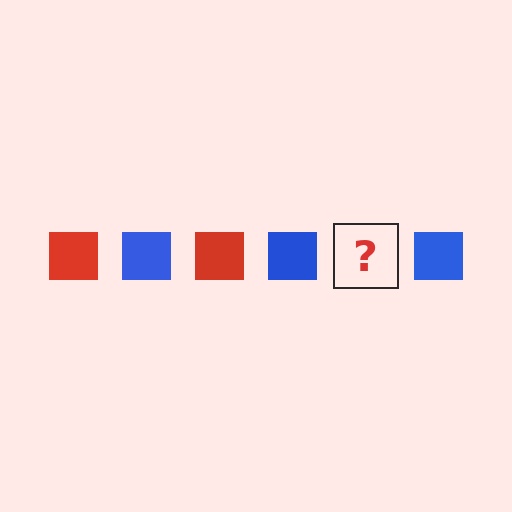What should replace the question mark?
The question mark should be replaced with a red square.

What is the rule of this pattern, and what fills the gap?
The rule is that the pattern cycles through red, blue squares. The gap should be filled with a red square.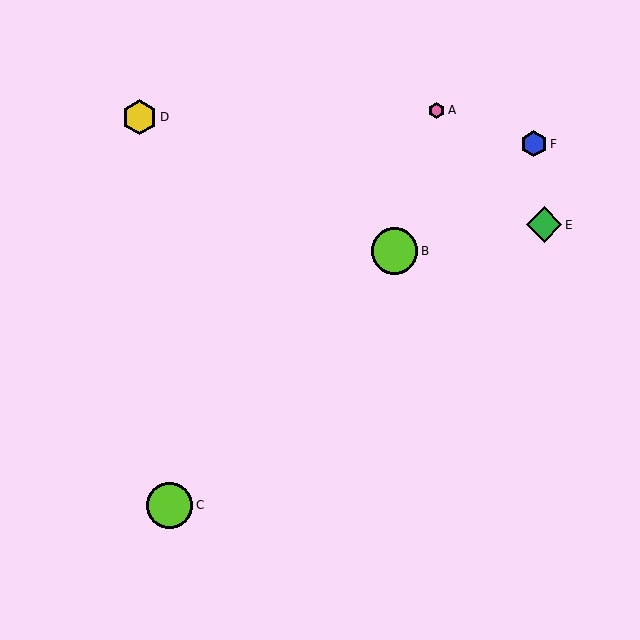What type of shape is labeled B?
Shape B is a lime circle.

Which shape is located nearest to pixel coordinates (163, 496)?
The lime circle (labeled C) at (170, 505) is nearest to that location.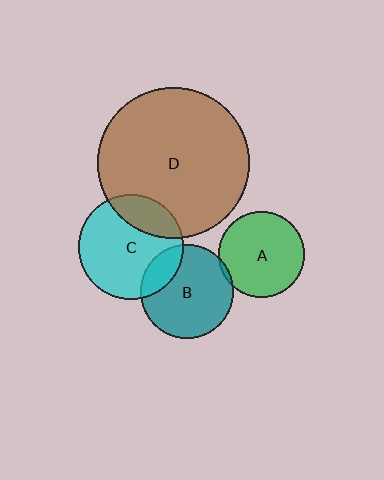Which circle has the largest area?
Circle D (brown).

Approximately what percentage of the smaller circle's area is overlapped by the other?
Approximately 5%.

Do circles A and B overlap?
Yes.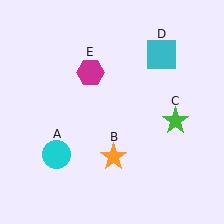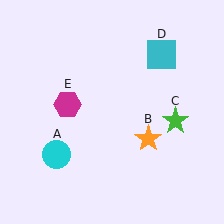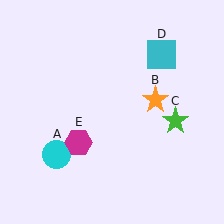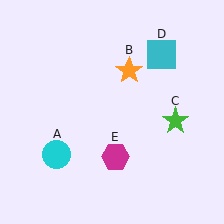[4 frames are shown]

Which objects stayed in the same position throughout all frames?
Cyan circle (object A) and green star (object C) and cyan square (object D) remained stationary.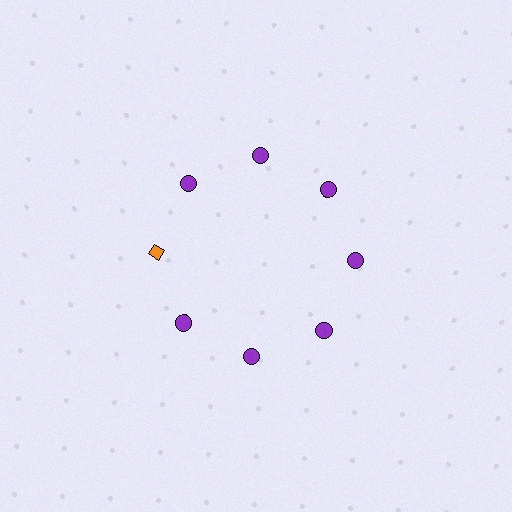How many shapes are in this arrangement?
There are 8 shapes arranged in a ring pattern.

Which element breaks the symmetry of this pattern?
The orange diamond at roughly the 9 o'clock position breaks the symmetry. All other shapes are purple circles.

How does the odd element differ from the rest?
It differs in both color (orange instead of purple) and shape (diamond instead of circle).